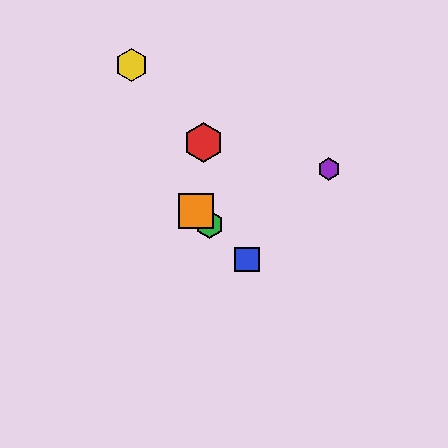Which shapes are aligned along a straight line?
The blue square, the green hexagon, the orange square are aligned along a straight line.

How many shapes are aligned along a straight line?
3 shapes (the blue square, the green hexagon, the orange square) are aligned along a straight line.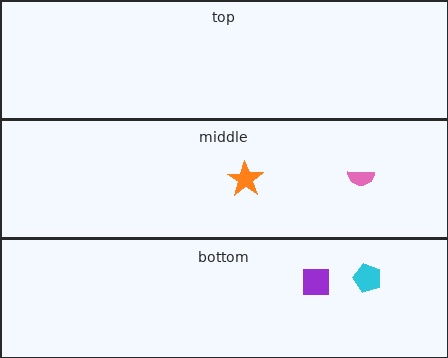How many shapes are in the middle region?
2.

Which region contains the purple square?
The bottom region.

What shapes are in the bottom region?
The cyan pentagon, the purple square.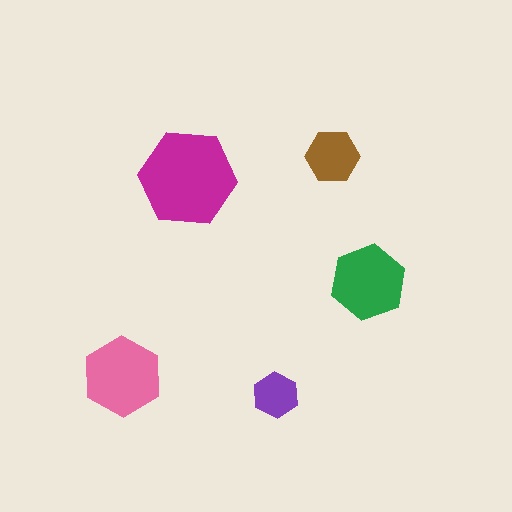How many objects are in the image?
There are 5 objects in the image.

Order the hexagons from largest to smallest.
the magenta one, the pink one, the green one, the brown one, the purple one.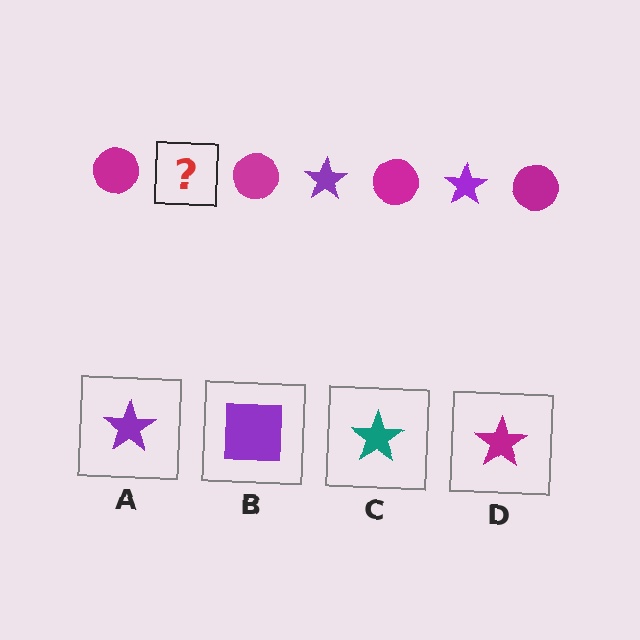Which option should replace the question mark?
Option A.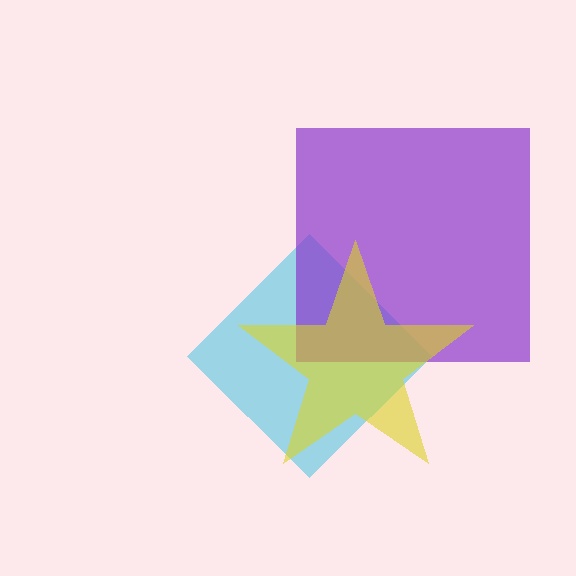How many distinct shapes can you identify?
There are 3 distinct shapes: a cyan diamond, a purple square, a yellow star.